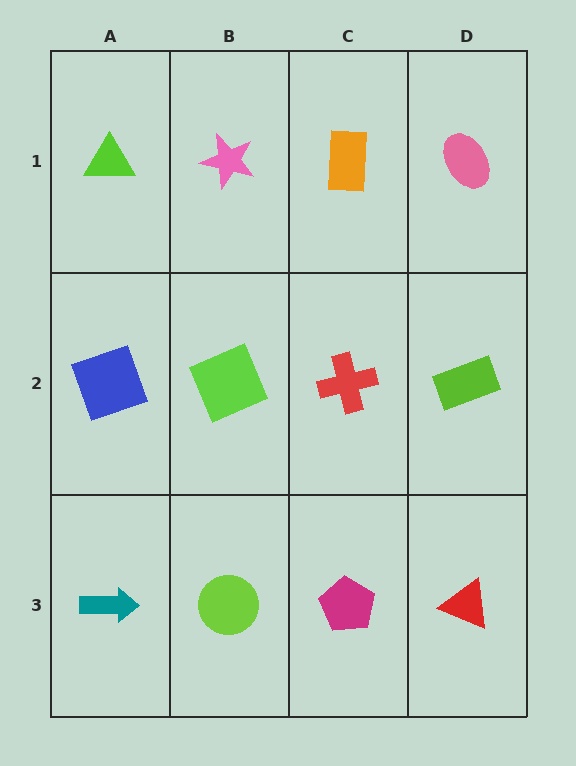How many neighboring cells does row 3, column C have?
3.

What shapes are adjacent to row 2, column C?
An orange rectangle (row 1, column C), a magenta pentagon (row 3, column C), a lime square (row 2, column B), a lime rectangle (row 2, column D).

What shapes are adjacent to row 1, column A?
A blue square (row 2, column A), a pink star (row 1, column B).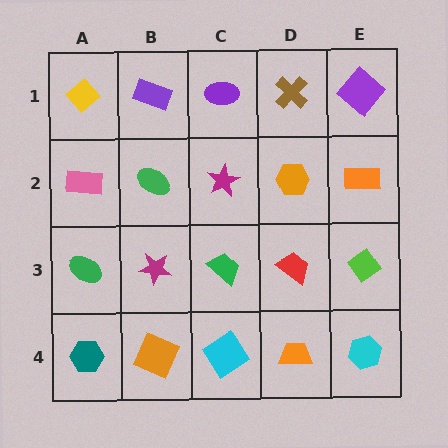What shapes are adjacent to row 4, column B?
A magenta star (row 3, column B), a teal hexagon (row 4, column A), a cyan diamond (row 4, column C).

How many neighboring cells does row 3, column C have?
4.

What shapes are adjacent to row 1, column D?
An orange hexagon (row 2, column D), a purple ellipse (row 1, column C), a purple diamond (row 1, column E).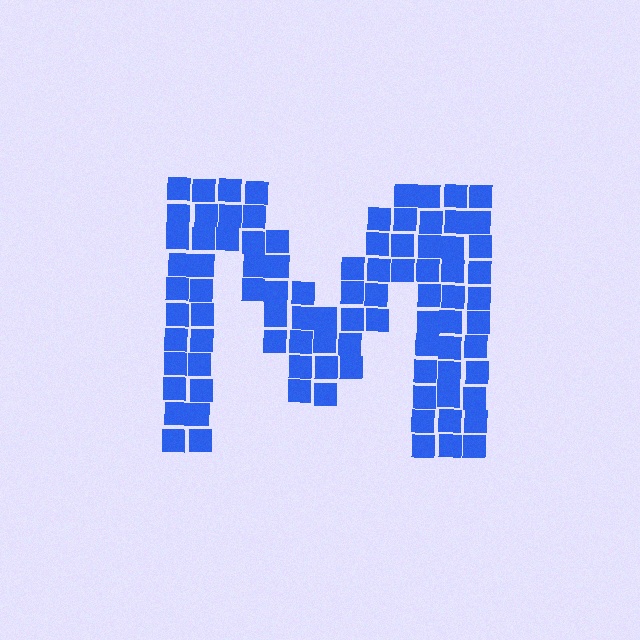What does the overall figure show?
The overall figure shows the letter M.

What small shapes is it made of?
It is made of small squares.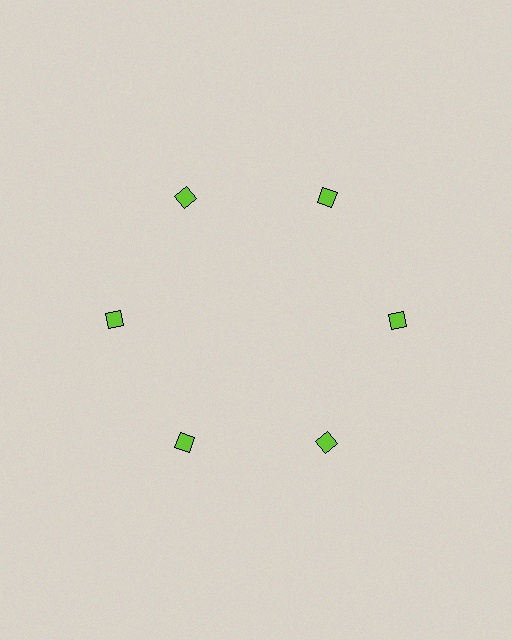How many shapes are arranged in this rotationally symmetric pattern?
There are 6 shapes, arranged in 6 groups of 1.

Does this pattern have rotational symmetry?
Yes, this pattern has 6-fold rotational symmetry. It looks the same after rotating 60 degrees around the center.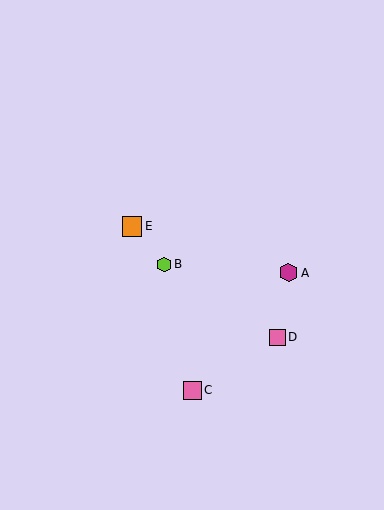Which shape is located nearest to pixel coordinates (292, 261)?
The magenta hexagon (labeled A) at (289, 273) is nearest to that location.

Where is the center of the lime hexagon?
The center of the lime hexagon is at (164, 264).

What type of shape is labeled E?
Shape E is an orange square.